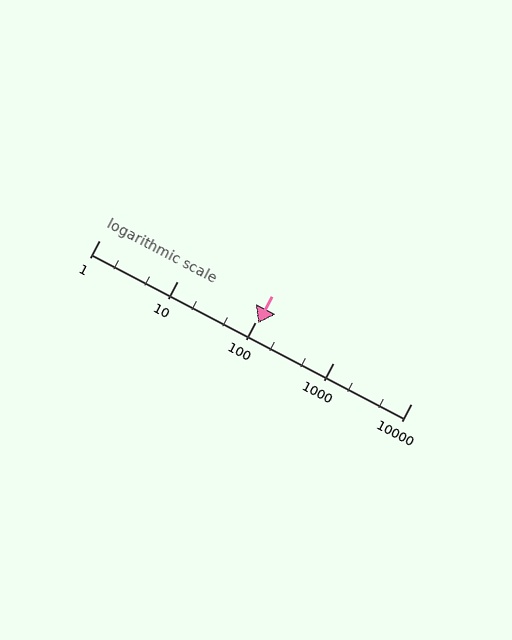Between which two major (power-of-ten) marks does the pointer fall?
The pointer is between 100 and 1000.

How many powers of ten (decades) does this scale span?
The scale spans 4 decades, from 1 to 10000.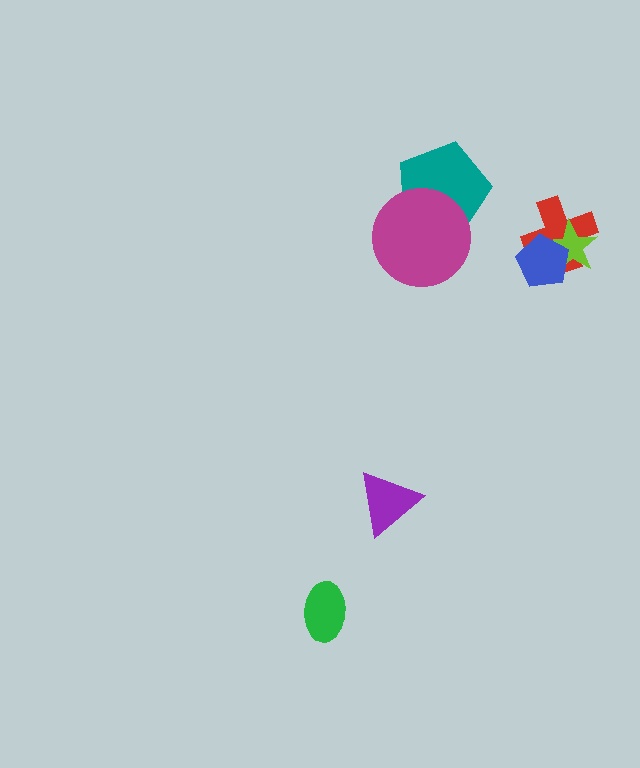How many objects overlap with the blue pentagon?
2 objects overlap with the blue pentagon.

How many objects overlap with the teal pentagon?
1 object overlaps with the teal pentagon.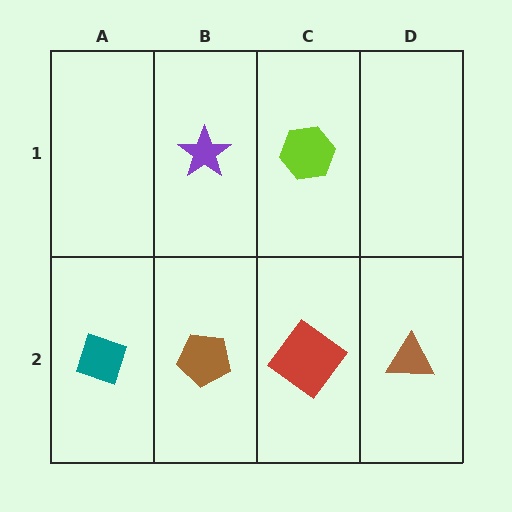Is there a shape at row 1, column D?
No, that cell is empty.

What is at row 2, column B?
A brown pentagon.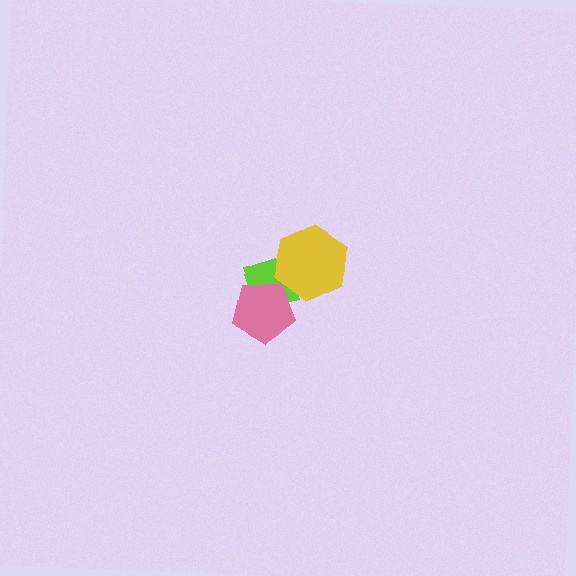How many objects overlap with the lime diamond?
2 objects overlap with the lime diamond.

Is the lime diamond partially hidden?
Yes, it is partially covered by another shape.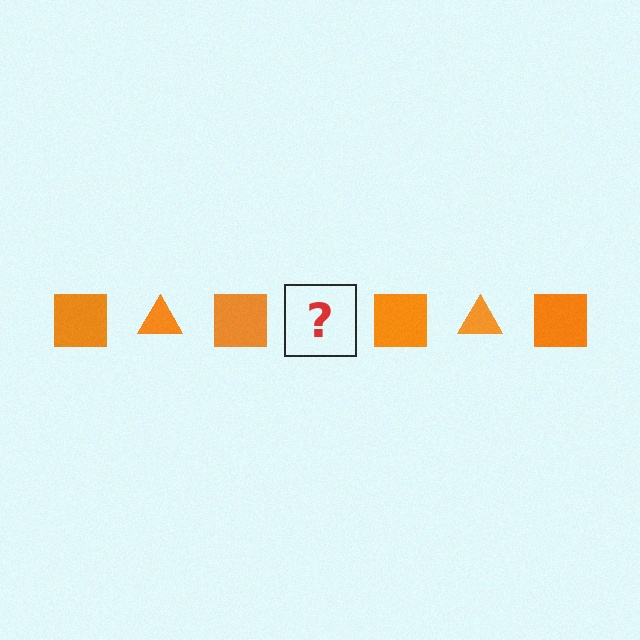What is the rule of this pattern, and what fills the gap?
The rule is that the pattern cycles through square, triangle shapes in orange. The gap should be filled with an orange triangle.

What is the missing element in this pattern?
The missing element is an orange triangle.